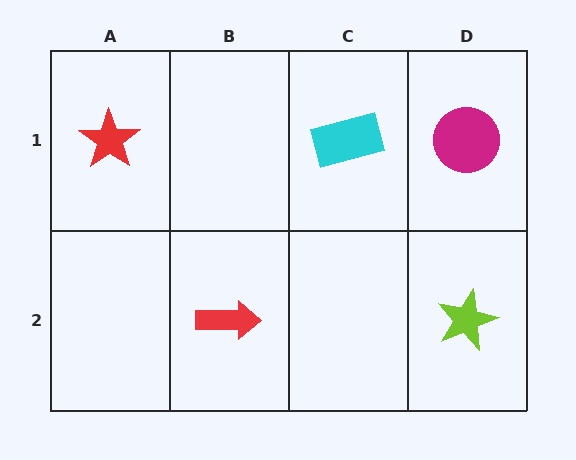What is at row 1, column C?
A cyan rectangle.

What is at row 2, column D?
A lime star.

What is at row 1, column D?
A magenta circle.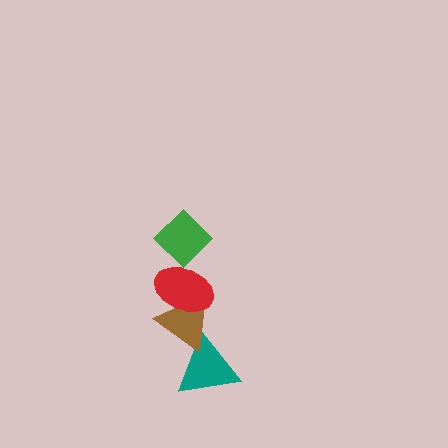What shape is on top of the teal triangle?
The brown triangle is on top of the teal triangle.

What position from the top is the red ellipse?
The red ellipse is 2nd from the top.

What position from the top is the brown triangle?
The brown triangle is 3rd from the top.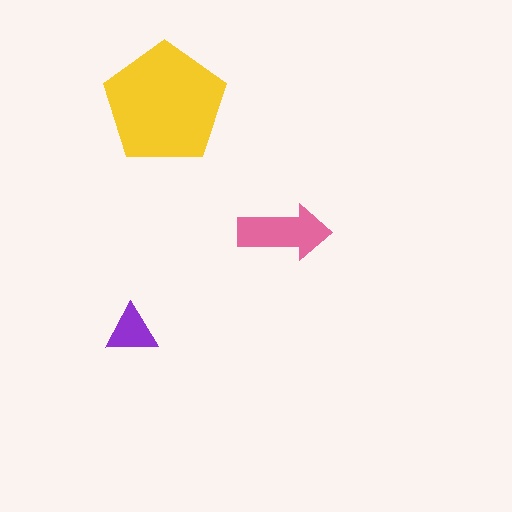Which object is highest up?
The yellow pentagon is topmost.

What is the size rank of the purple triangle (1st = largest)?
3rd.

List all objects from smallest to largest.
The purple triangle, the pink arrow, the yellow pentagon.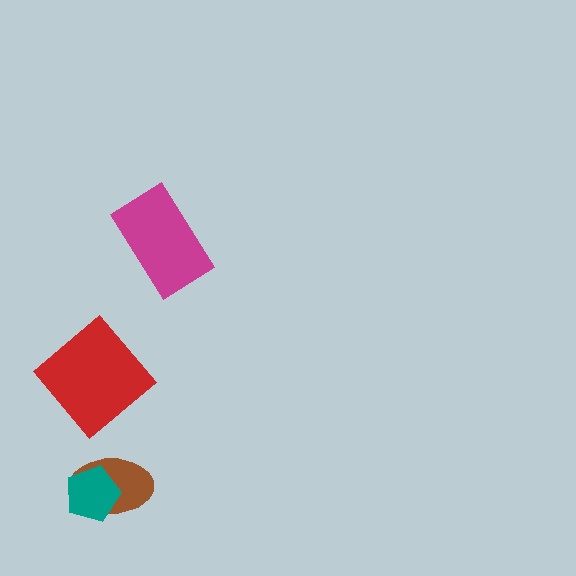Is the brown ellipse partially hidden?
Yes, it is partially covered by another shape.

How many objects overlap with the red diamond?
0 objects overlap with the red diamond.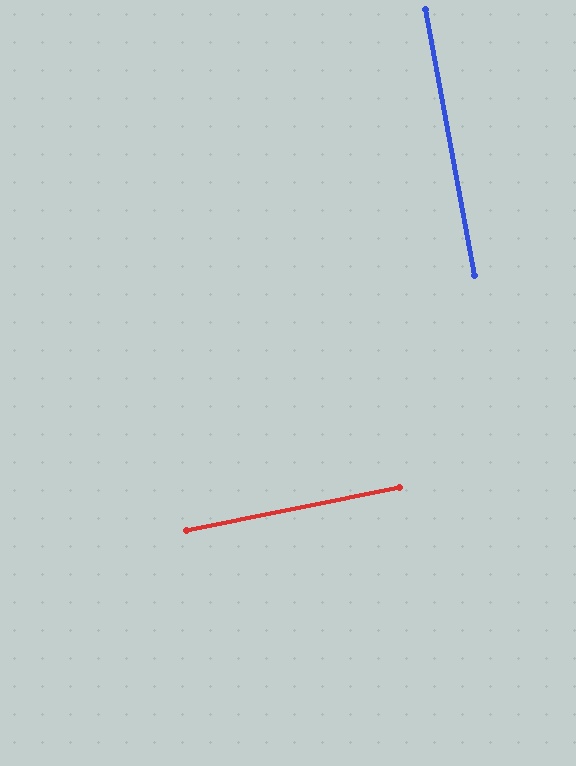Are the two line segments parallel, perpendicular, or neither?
Perpendicular — they meet at approximately 89°.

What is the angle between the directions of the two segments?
Approximately 89 degrees.